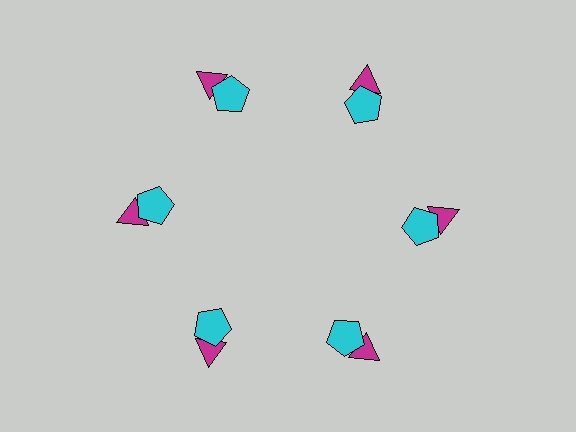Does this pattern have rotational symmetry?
Yes, this pattern has 6-fold rotational symmetry. It looks the same after rotating 60 degrees around the center.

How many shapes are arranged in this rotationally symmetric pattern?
There are 12 shapes, arranged in 6 groups of 2.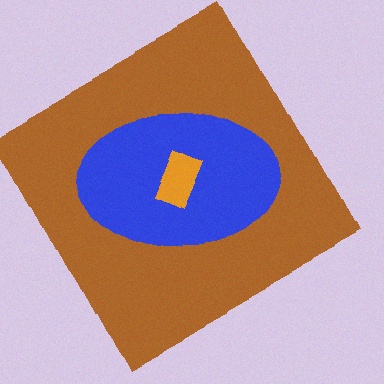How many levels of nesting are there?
3.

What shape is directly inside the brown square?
The blue ellipse.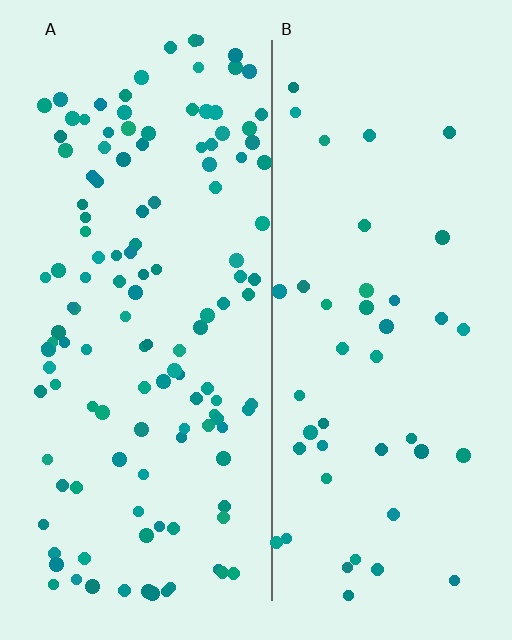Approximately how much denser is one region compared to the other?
Approximately 2.9× — region A over region B.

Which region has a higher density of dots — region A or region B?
A (the left).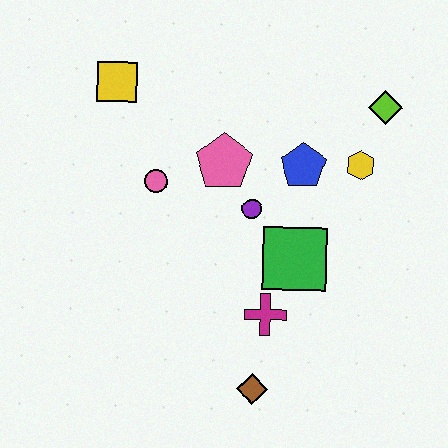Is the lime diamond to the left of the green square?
No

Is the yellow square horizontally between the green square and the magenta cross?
No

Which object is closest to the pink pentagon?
The purple circle is closest to the pink pentagon.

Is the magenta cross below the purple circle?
Yes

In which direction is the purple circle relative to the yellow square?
The purple circle is to the right of the yellow square.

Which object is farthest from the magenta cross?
The yellow square is farthest from the magenta cross.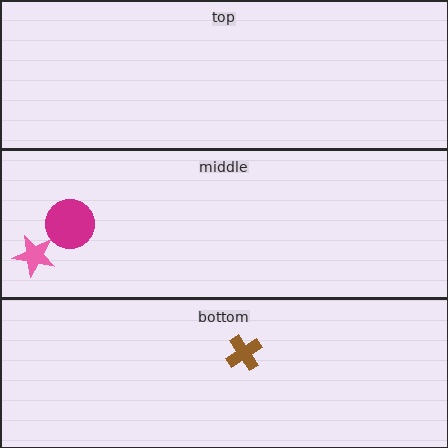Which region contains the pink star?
The middle region.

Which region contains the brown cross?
The bottom region.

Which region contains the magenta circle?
The middle region.